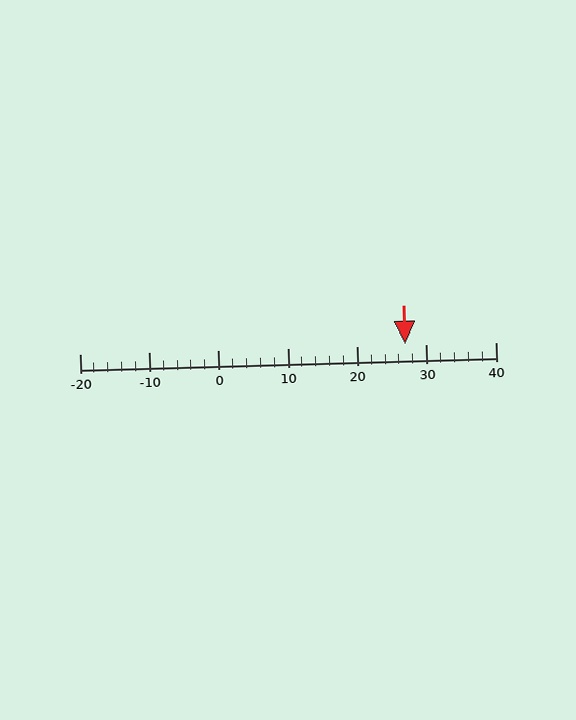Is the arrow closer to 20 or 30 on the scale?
The arrow is closer to 30.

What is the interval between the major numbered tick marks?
The major tick marks are spaced 10 units apart.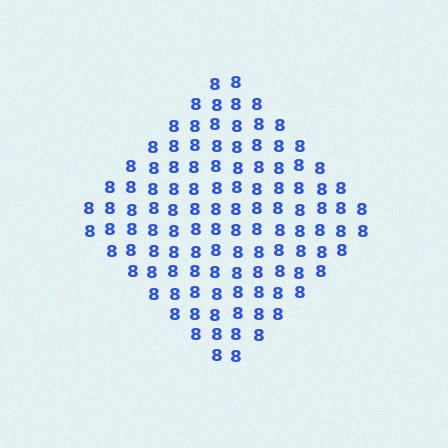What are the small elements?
The small elements are digit 8's.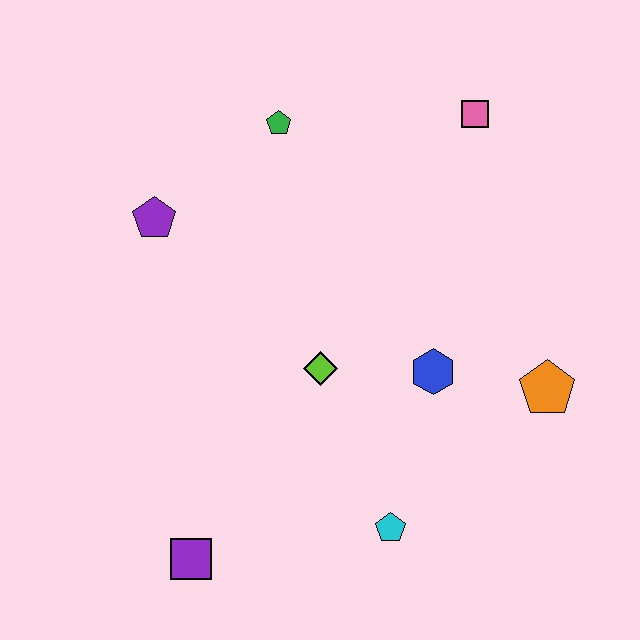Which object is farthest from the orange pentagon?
The purple pentagon is farthest from the orange pentagon.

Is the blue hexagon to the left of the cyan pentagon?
No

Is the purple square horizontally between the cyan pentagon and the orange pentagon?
No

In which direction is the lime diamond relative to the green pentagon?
The lime diamond is below the green pentagon.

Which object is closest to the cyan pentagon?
The blue hexagon is closest to the cyan pentagon.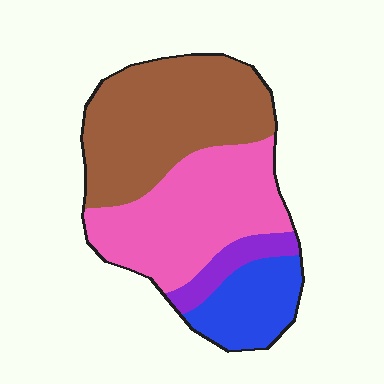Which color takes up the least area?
Purple, at roughly 5%.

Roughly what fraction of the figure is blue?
Blue takes up less than a quarter of the figure.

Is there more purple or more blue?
Blue.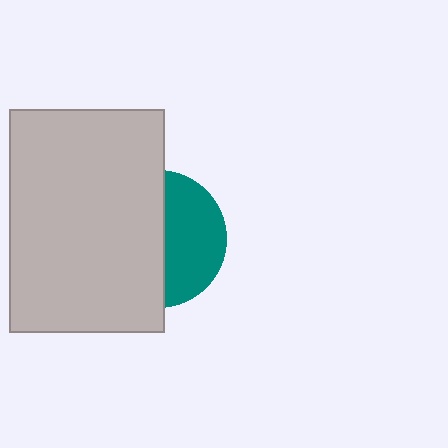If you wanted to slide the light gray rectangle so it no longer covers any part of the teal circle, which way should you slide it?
Slide it left — that is the most direct way to separate the two shapes.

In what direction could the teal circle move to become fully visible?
The teal circle could move right. That would shift it out from behind the light gray rectangle entirely.